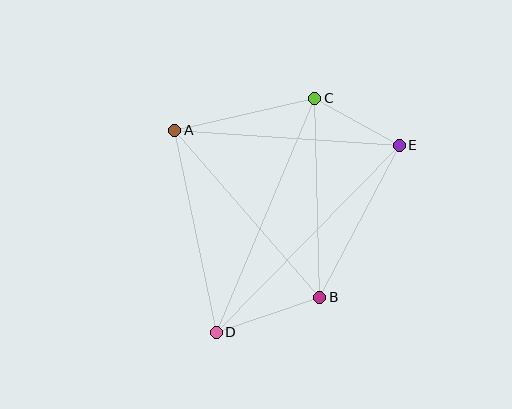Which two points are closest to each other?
Points C and E are closest to each other.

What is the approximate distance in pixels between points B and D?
The distance between B and D is approximately 110 pixels.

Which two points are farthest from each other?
Points D and E are farthest from each other.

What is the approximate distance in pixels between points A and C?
The distance between A and C is approximately 144 pixels.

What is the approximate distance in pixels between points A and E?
The distance between A and E is approximately 225 pixels.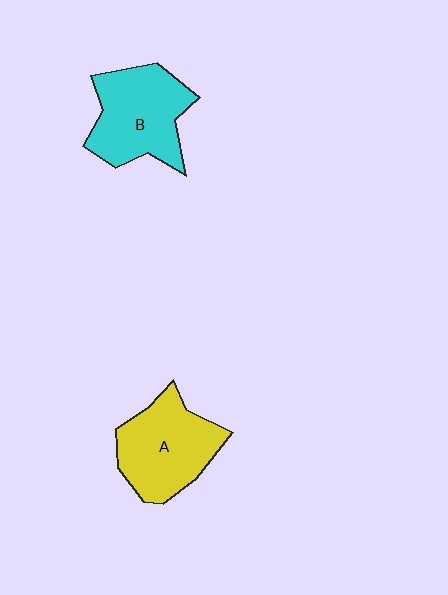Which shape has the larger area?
Shape B (cyan).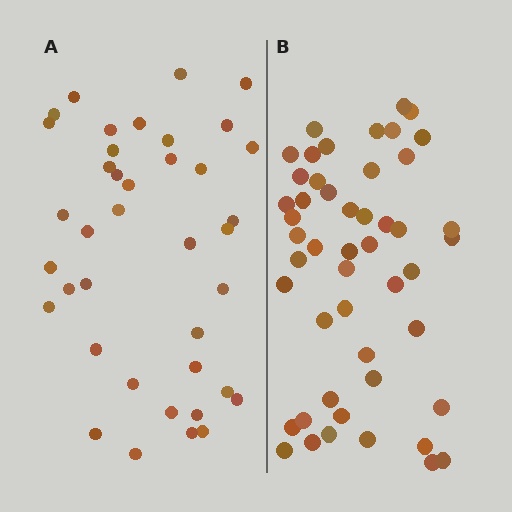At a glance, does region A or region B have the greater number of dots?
Region B (the right region) has more dots.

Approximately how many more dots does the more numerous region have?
Region B has roughly 10 or so more dots than region A.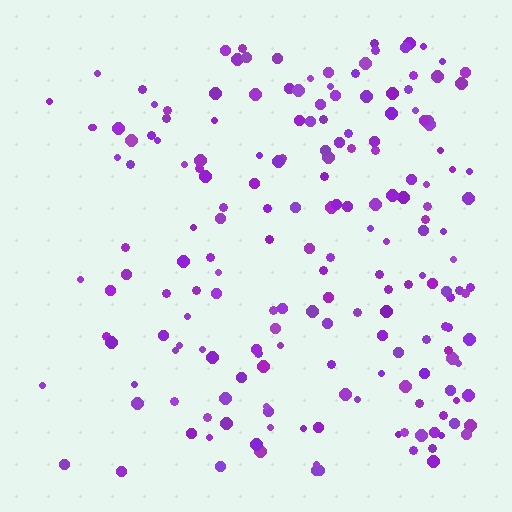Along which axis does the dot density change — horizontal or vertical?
Horizontal.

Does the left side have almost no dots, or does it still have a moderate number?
Still a moderate number, just noticeably fewer than the right.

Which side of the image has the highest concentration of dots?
The right.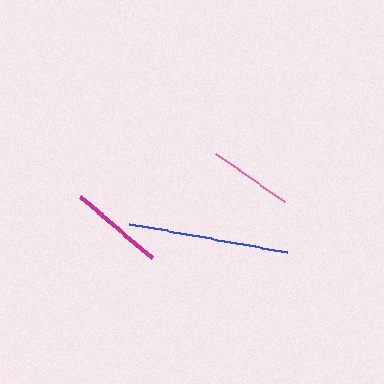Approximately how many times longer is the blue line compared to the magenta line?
The blue line is approximately 1.7 times the length of the magenta line.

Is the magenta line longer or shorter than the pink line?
The magenta line is longer than the pink line.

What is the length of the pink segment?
The pink segment is approximately 85 pixels long.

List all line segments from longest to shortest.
From longest to shortest: blue, magenta, pink.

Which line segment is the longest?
The blue line is the longest at approximately 160 pixels.